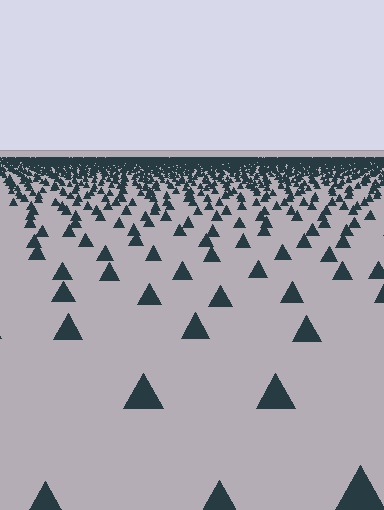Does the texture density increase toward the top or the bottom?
Density increases toward the top.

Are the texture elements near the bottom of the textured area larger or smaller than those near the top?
Larger. Near the bottom, elements are closer to the viewer and appear at a bigger on-screen size.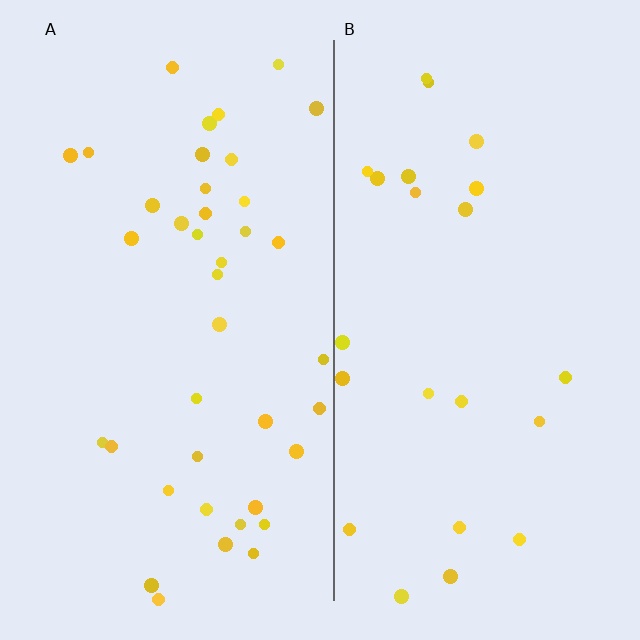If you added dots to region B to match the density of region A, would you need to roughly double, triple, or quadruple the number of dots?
Approximately double.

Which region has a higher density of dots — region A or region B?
A (the left).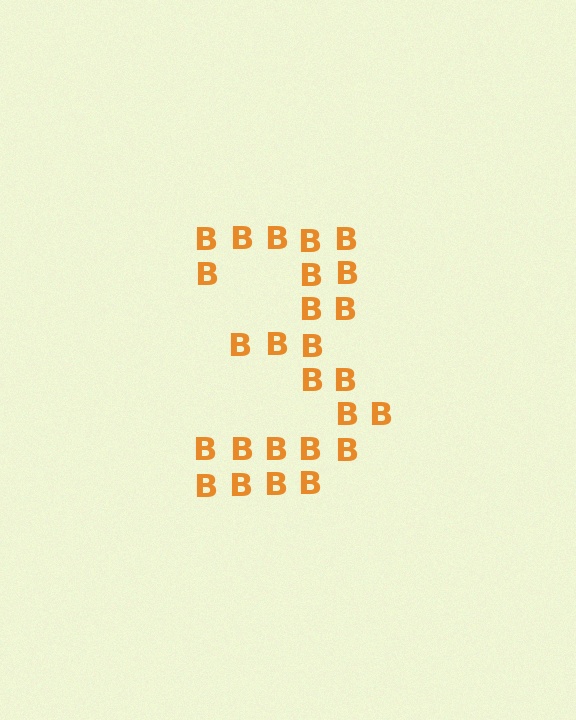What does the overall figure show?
The overall figure shows the digit 3.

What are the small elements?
The small elements are letter B's.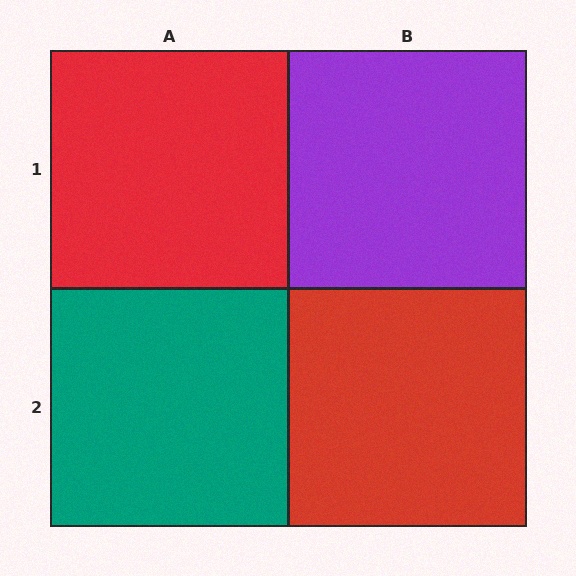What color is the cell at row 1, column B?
Purple.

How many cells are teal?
1 cell is teal.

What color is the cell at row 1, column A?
Red.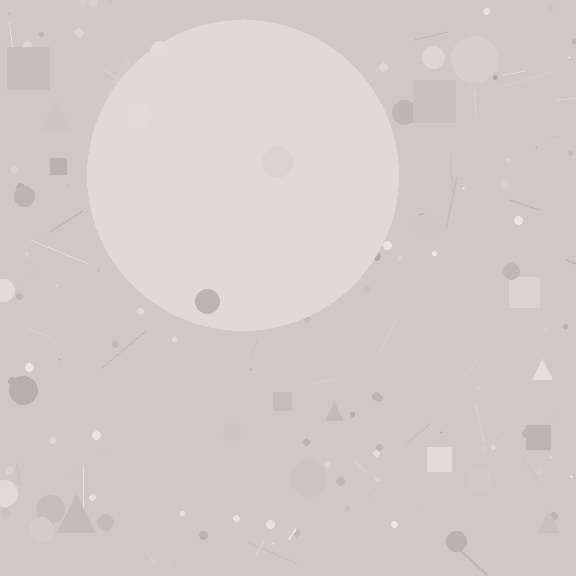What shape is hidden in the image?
A circle is hidden in the image.